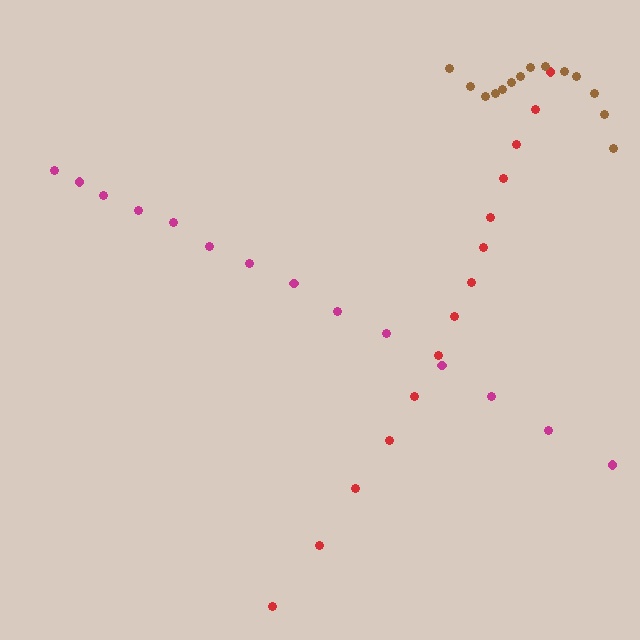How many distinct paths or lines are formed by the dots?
There are 3 distinct paths.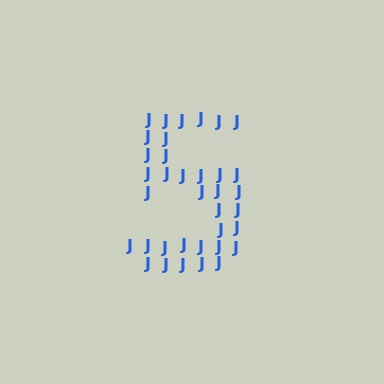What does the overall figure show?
The overall figure shows the digit 5.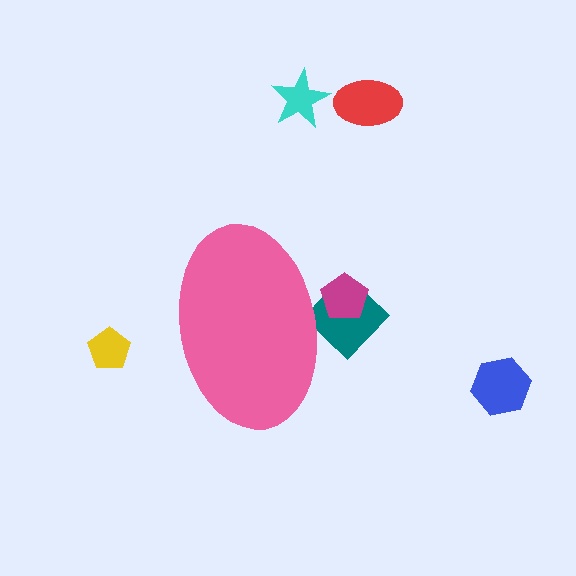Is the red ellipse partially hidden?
No, the red ellipse is fully visible.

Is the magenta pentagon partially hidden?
Yes, the magenta pentagon is partially hidden behind the pink ellipse.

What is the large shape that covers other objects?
A pink ellipse.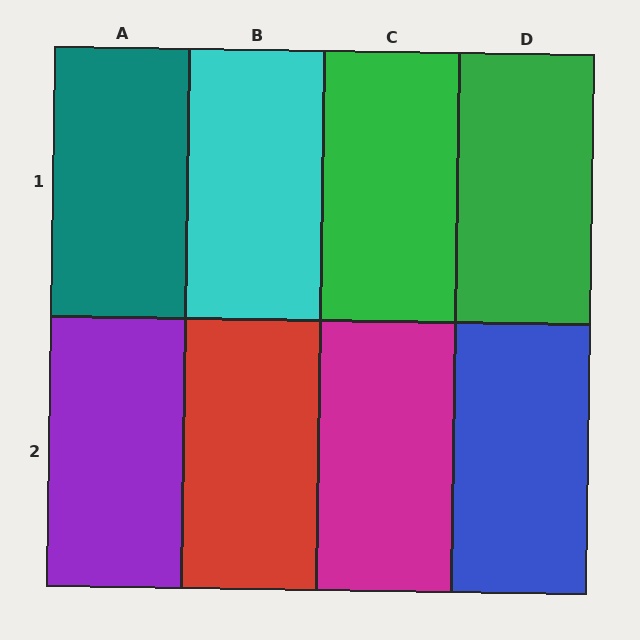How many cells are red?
1 cell is red.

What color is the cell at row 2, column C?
Magenta.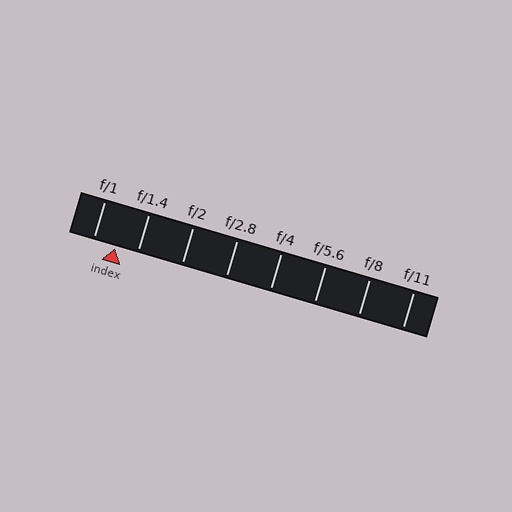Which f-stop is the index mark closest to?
The index mark is closest to f/1.4.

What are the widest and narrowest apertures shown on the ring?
The widest aperture shown is f/1 and the narrowest is f/11.